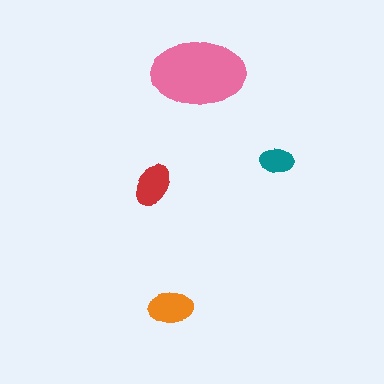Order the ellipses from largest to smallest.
the pink one, the orange one, the red one, the teal one.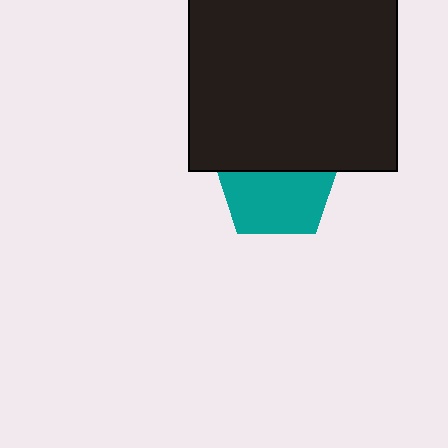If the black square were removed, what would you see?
You would see the complete teal pentagon.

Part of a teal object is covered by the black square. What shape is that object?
It is a pentagon.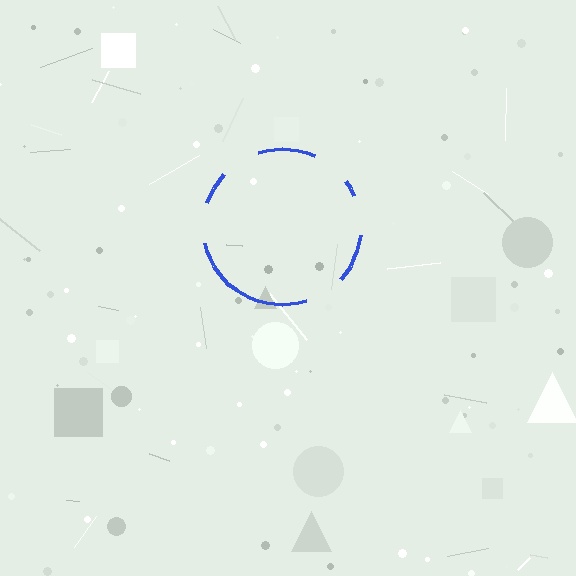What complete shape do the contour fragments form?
The contour fragments form a circle.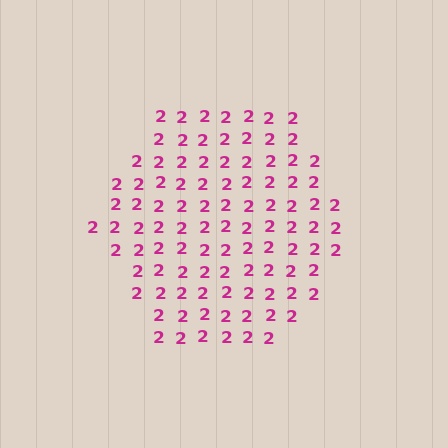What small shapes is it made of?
It is made of small digit 2's.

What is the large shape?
The large shape is a hexagon.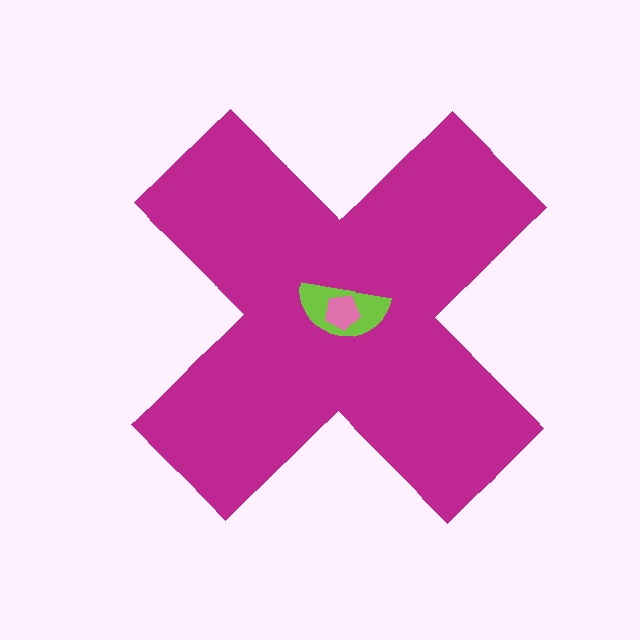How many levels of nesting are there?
3.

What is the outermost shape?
The magenta cross.